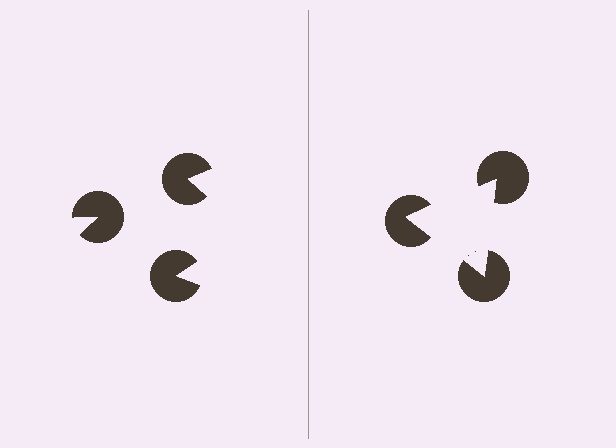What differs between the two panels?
The pac-man discs are positioned identically on both sides; only the wedge orientations differ. On the right they align to a triangle; on the left they are misaligned.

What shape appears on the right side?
An illusory triangle.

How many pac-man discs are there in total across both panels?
6 — 3 on each side.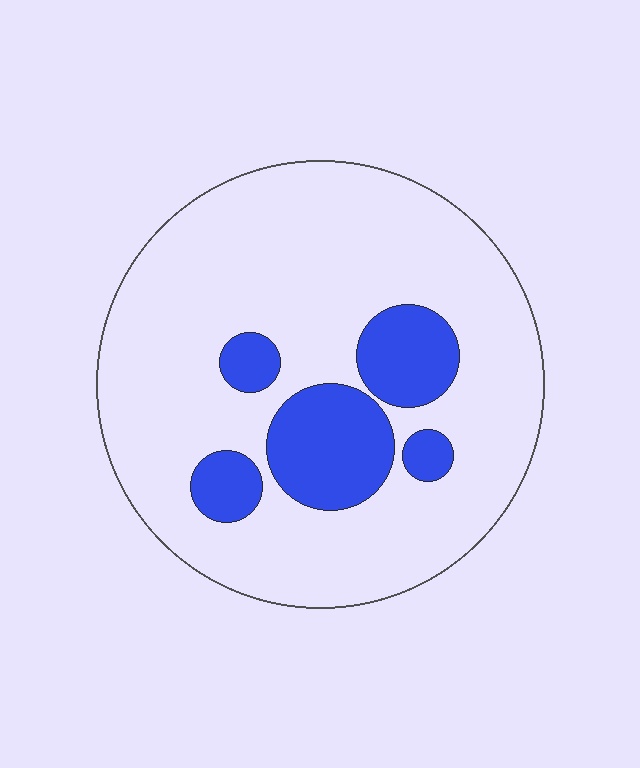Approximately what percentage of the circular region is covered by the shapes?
Approximately 20%.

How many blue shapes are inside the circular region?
5.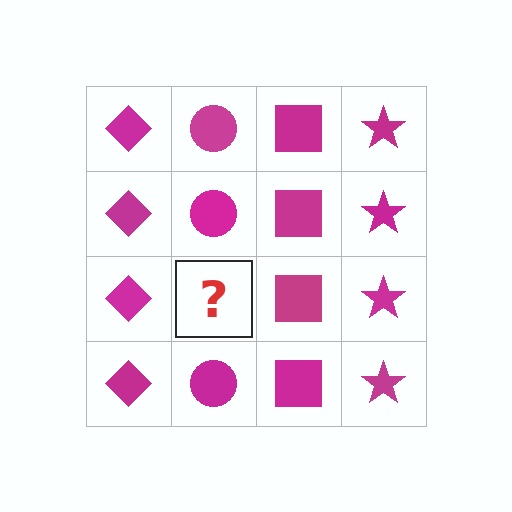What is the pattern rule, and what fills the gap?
The rule is that each column has a consistent shape. The gap should be filled with a magenta circle.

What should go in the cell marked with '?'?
The missing cell should contain a magenta circle.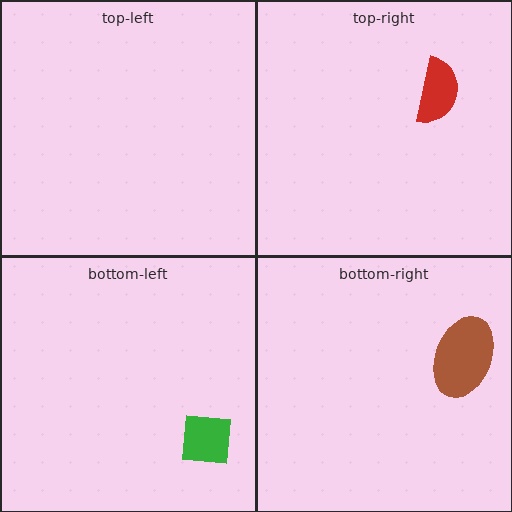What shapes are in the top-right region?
The red semicircle.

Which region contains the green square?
The bottom-left region.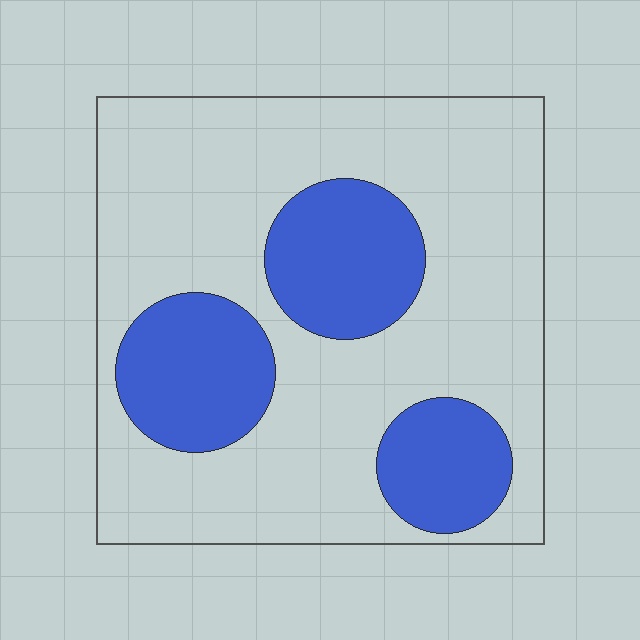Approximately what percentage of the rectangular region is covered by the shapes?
Approximately 30%.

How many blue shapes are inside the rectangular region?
3.